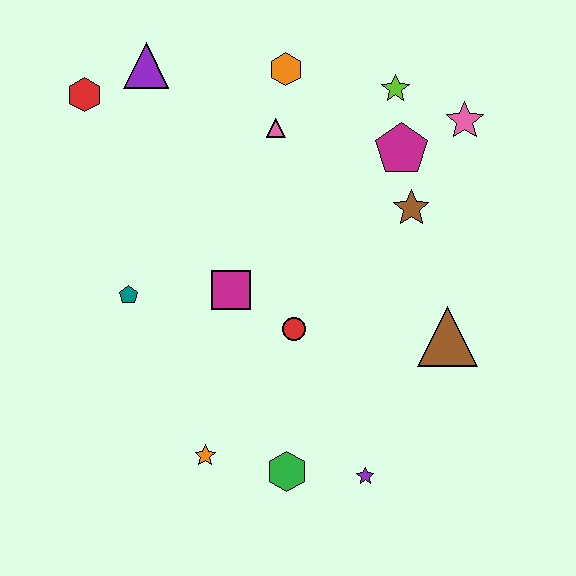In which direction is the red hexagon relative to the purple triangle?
The red hexagon is to the left of the purple triangle.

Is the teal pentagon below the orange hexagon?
Yes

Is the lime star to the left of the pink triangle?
No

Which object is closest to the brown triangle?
The brown star is closest to the brown triangle.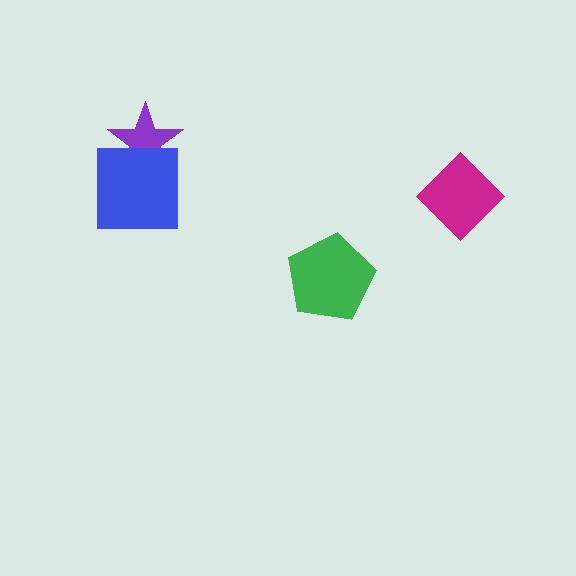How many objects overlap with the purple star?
1 object overlaps with the purple star.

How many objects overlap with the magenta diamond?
0 objects overlap with the magenta diamond.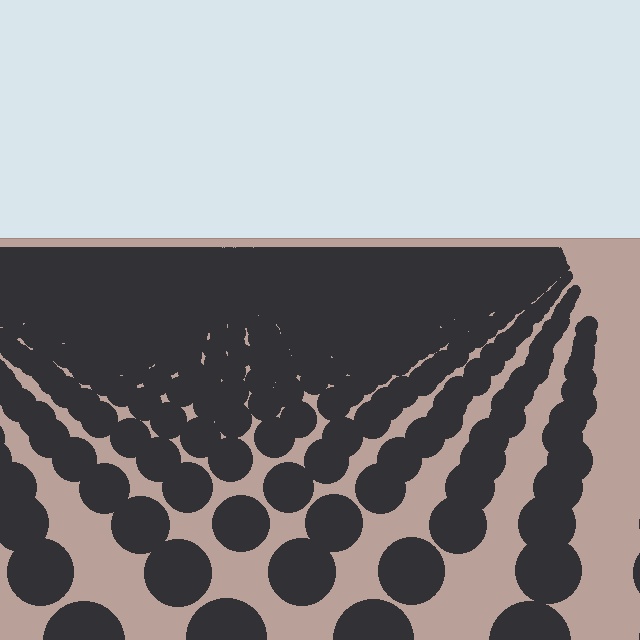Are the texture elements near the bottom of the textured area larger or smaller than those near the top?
Larger. Near the bottom, elements are closer to the viewer and appear at a bigger on-screen size.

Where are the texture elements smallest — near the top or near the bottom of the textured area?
Near the top.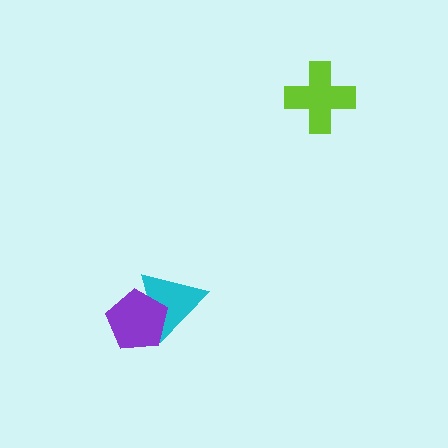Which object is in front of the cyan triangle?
The purple pentagon is in front of the cyan triangle.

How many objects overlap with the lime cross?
0 objects overlap with the lime cross.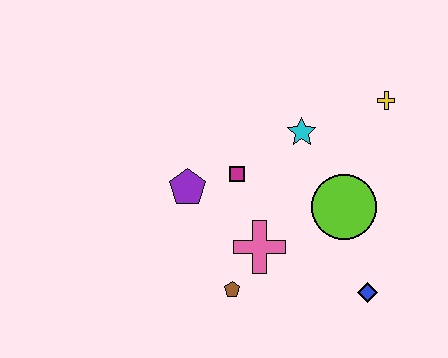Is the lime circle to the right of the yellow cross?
No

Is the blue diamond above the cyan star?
No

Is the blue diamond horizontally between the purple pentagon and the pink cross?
No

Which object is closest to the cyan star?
The magenta square is closest to the cyan star.